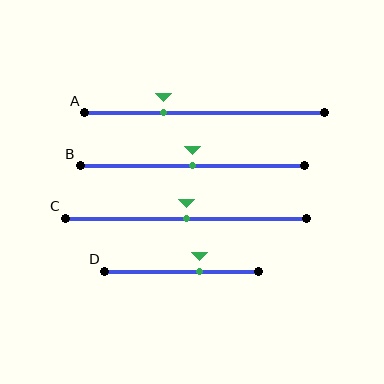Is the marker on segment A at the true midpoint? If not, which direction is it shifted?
No, the marker on segment A is shifted to the left by about 17% of the segment length.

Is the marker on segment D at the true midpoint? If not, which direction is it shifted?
No, the marker on segment D is shifted to the right by about 12% of the segment length.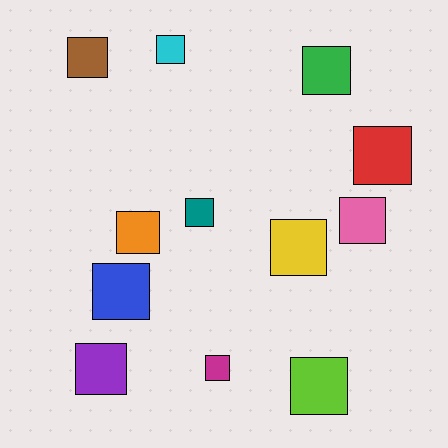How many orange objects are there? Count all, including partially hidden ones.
There is 1 orange object.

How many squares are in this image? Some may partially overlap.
There are 12 squares.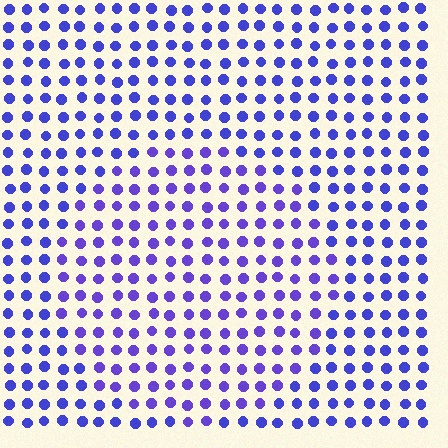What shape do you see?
I see a circle.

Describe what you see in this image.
The image is filled with small blue elements in a uniform arrangement. A circle-shaped region is visible where the elements are tinted to a slightly different hue, forming a subtle color boundary.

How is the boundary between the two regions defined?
The boundary is defined purely by a slight shift in hue (about 17 degrees). Spacing, size, and orientation are identical on both sides.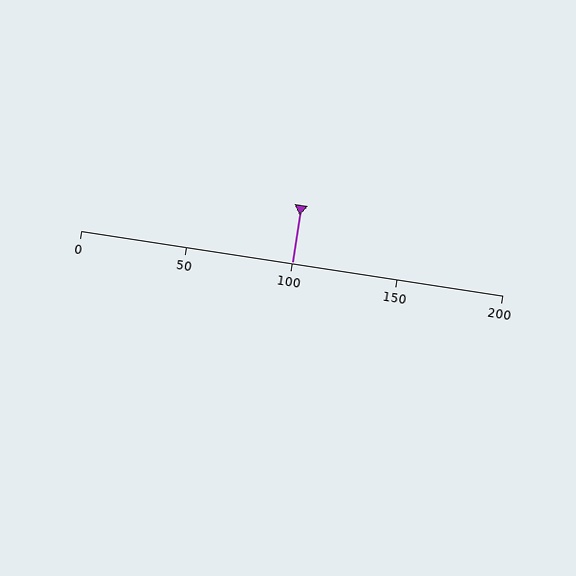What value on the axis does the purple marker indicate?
The marker indicates approximately 100.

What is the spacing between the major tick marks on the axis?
The major ticks are spaced 50 apart.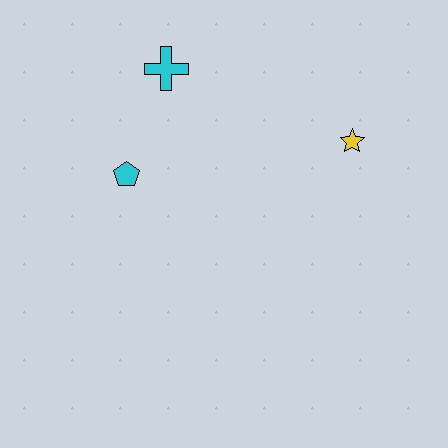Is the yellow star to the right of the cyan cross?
Yes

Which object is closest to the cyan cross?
The cyan pentagon is closest to the cyan cross.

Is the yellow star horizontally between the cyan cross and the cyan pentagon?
No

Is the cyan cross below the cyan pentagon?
No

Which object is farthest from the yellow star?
The cyan pentagon is farthest from the yellow star.